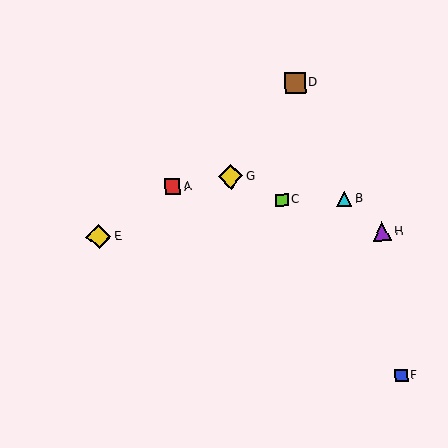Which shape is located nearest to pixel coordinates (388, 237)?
The purple triangle (labeled H) at (382, 231) is nearest to that location.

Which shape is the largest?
The yellow diamond (labeled E) is the largest.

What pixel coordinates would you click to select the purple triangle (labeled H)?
Click at (382, 231) to select the purple triangle H.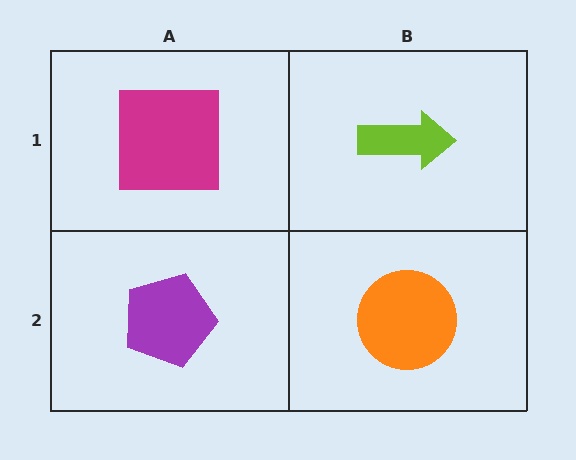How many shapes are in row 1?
2 shapes.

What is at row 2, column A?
A purple pentagon.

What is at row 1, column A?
A magenta square.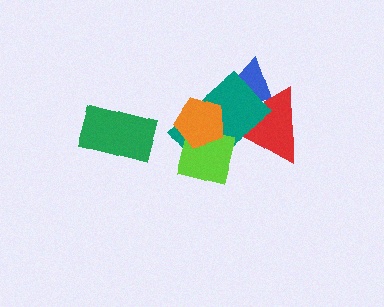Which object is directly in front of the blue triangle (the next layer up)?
The red triangle is directly in front of the blue triangle.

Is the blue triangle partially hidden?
Yes, it is partially covered by another shape.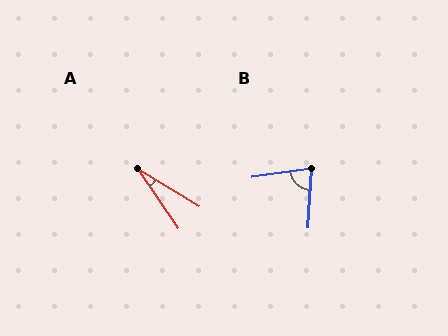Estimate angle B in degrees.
Approximately 78 degrees.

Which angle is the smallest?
A, at approximately 24 degrees.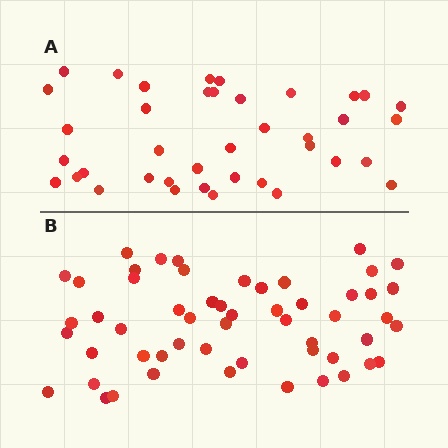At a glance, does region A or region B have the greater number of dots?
Region B (the bottom region) has more dots.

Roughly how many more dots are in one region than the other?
Region B has approximately 15 more dots than region A.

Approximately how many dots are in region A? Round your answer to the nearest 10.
About 40 dots. (The exact count is 39, which rounds to 40.)